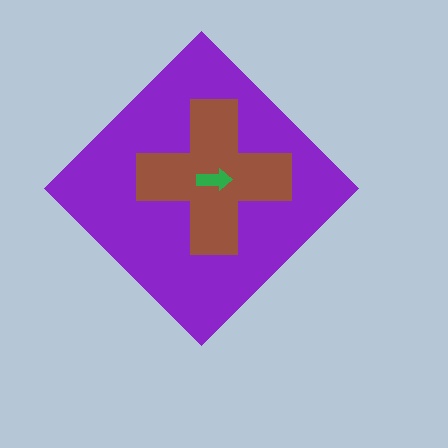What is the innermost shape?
The green arrow.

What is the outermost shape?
The purple diamond.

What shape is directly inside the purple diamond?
The brown cross.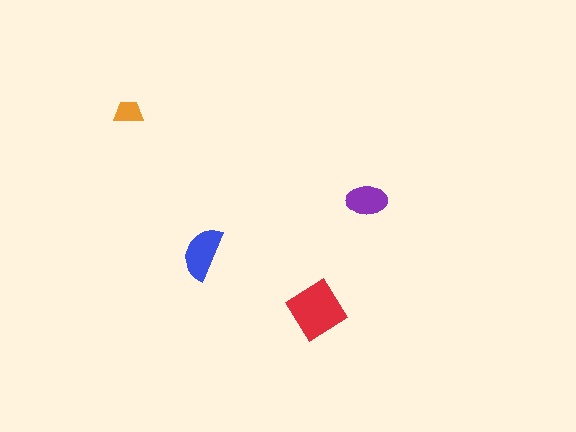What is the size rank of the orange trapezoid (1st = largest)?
4th.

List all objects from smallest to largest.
The orange trapezoid, the purple ellipse, the blue semicircle, the red diamond.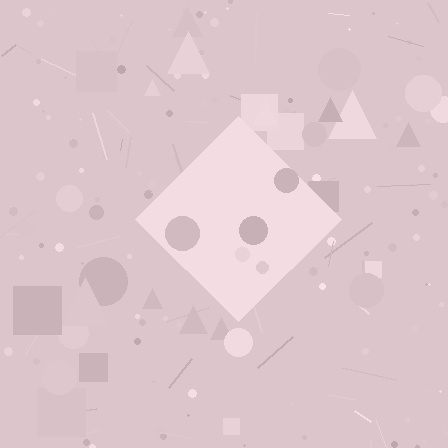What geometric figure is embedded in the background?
A diamond is embedded in the background.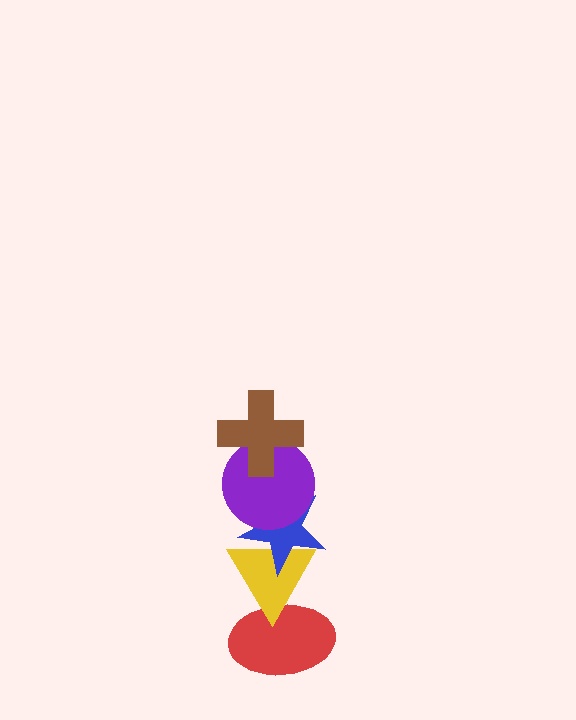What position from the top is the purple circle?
The purple circle is 2nd from the top.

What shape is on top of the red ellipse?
The yellow triangle is on top of the red ellipse.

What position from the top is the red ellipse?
The red ellipse is 5th from the top.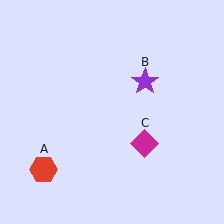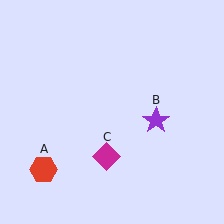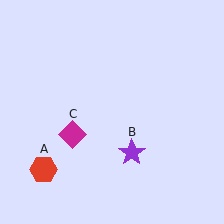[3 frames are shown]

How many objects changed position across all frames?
2 objects changed position: purple star (object B), magenta diamond (object C).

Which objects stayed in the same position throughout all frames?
Red hexagon (object A) remained stationary.